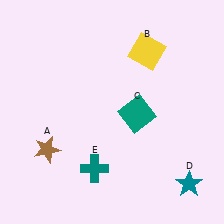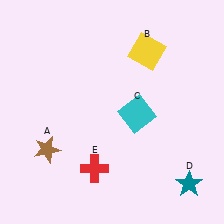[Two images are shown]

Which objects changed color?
C changed from teal to cyan. E changed from teal to red.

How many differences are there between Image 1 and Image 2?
There are 2 differences between the two images.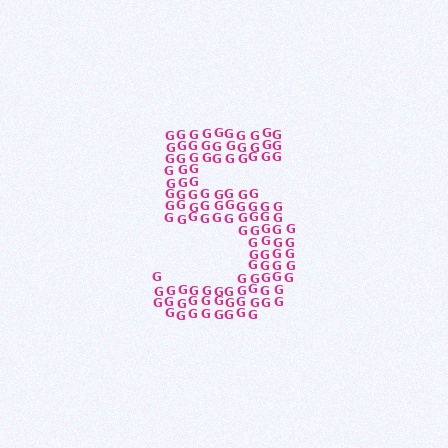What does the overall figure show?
The overall figure shows the digit 5.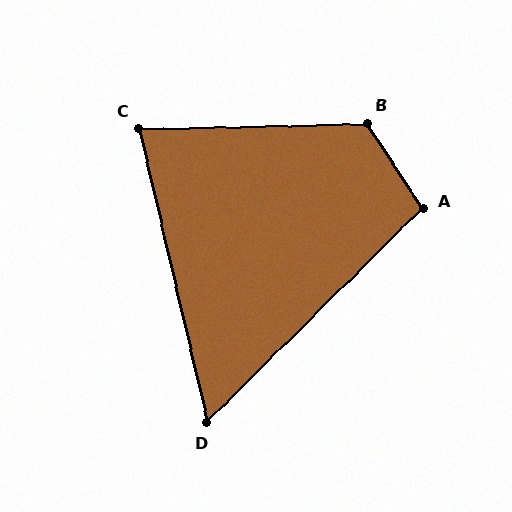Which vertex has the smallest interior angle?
D, at approximately 58 degrees.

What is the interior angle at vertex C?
Approximately 78 degrees (acute).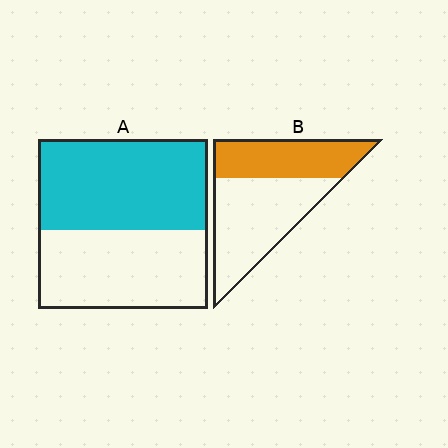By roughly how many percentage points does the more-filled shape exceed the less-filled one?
By roughly 15 percentage points (A over B).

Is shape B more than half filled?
No.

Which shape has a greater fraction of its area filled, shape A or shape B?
Shape A.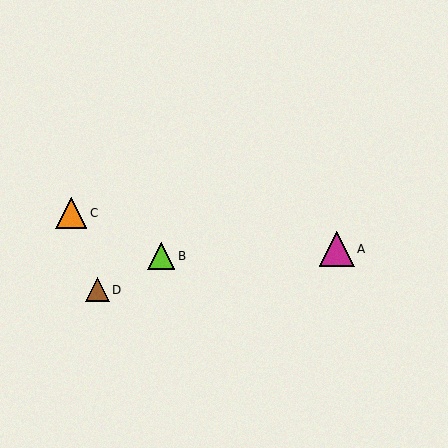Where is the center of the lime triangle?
The center of the lime triangle is at (161, 256).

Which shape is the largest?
The magenta triangle (labeled A) is the largest.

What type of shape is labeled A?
Shape A is a magenta triangle.